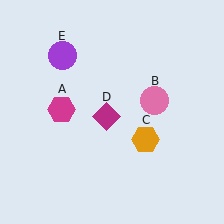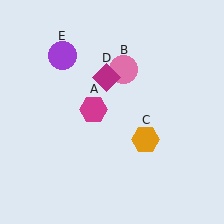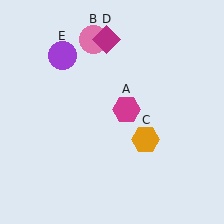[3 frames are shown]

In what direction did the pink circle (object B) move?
The pink circle (object B) moved up and to the left.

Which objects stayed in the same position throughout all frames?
Orange hexagon (object C) and purple circle (object E) remained stationary.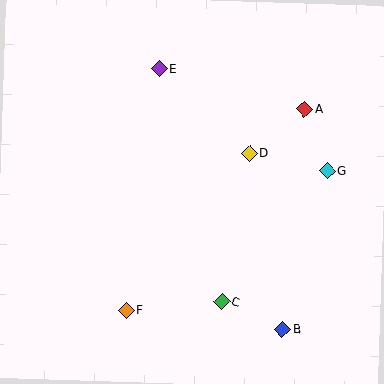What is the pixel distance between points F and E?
The distance between F and E is 244 pixels.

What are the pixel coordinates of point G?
Point G is at (327, 171).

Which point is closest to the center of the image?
Point D at (249, 153) is closest to the center.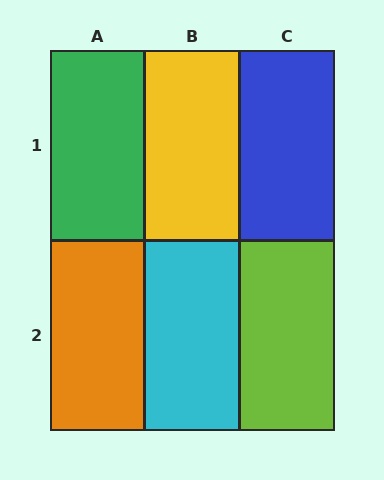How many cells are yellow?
1 cell is yellow.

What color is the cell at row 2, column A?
Orange.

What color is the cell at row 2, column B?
Cyan.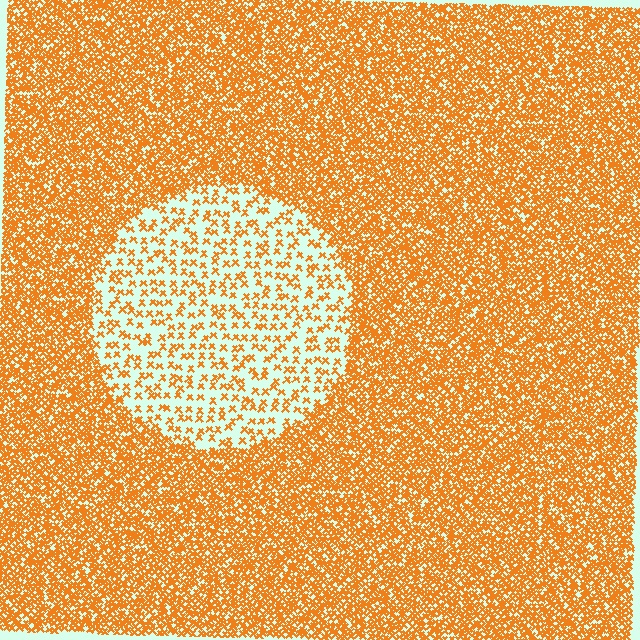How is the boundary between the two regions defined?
The boundary is defined by a change in element density (approximately 3.2x ratio). All elements are the same color, size, and shape.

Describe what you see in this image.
The image contains small orange elements arranged at two different densities. A circle-shaped region is visible where the elements are less densely packed than the surrounding area.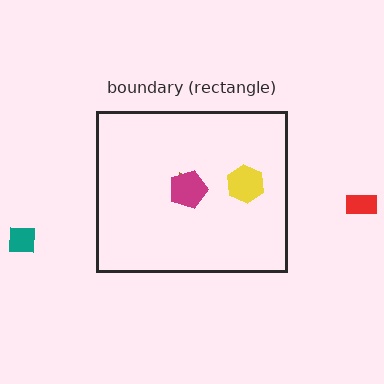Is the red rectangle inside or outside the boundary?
Outside.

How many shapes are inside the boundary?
3 inside, 2 outside.